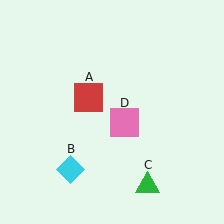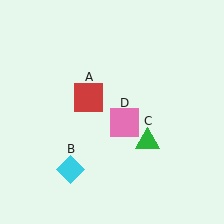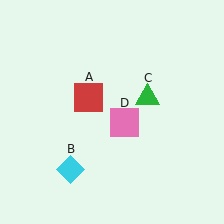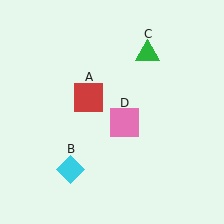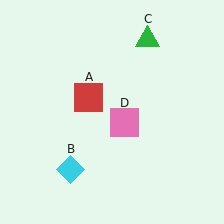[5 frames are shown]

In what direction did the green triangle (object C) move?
The green triangle (object C) moved up.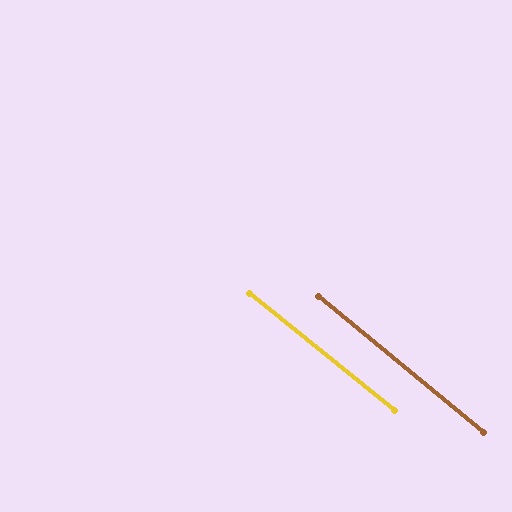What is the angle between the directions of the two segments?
Approximately 1 degree.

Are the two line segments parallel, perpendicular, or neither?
Parallel — their directions differ by only 0.5°.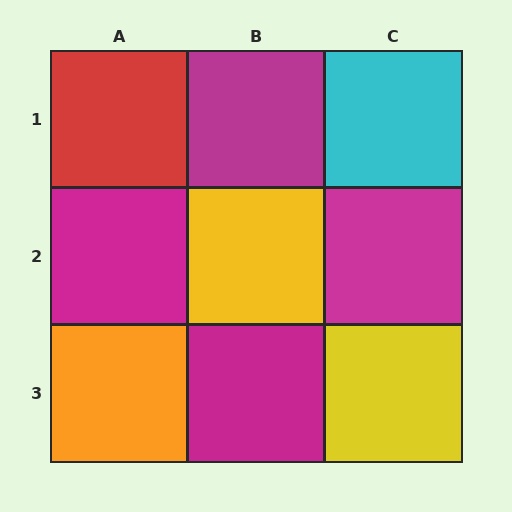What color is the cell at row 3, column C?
Yellow.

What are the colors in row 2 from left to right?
Magenta, yellow, magenta.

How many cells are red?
1 cell is red.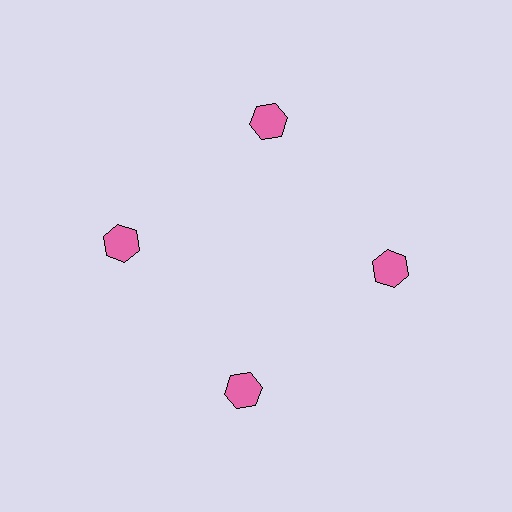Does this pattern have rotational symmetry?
Yes, this pattern has 4-fold rotational symmetry. It looks the same after rotating 90 degrees around the center.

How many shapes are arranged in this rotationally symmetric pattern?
There are 4 shapes, arranged in 4 groups of 1.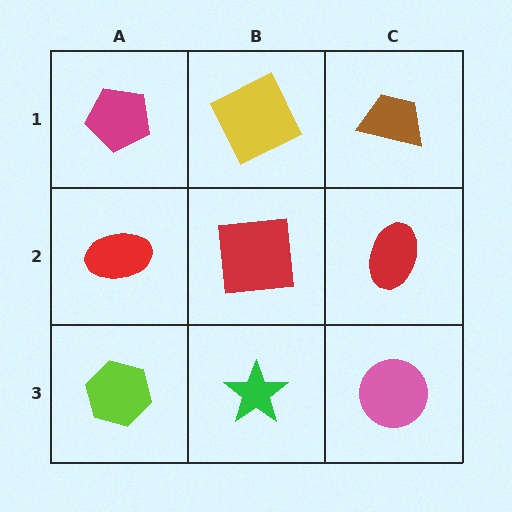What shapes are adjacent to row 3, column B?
A red square (row 2, column B), a lime hexagon (row 3, column A), a pink circle (row 3, column C).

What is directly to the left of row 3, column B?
A lime hexagon.